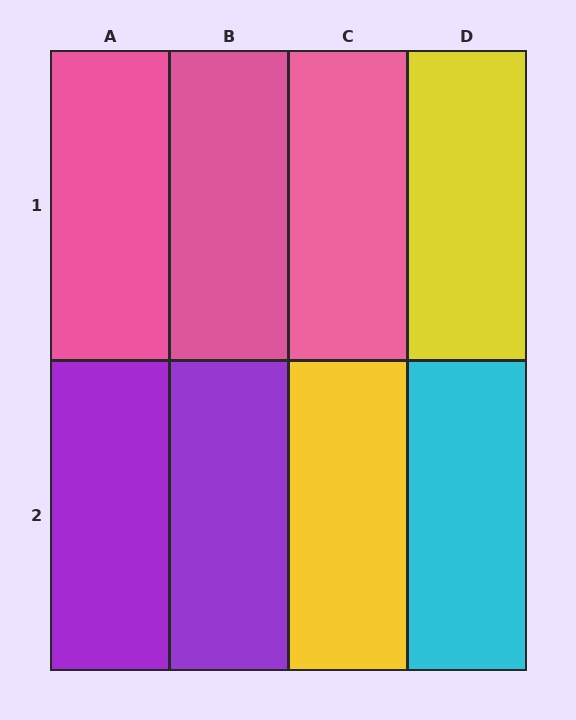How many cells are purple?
2 cells are purple.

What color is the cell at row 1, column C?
Pink.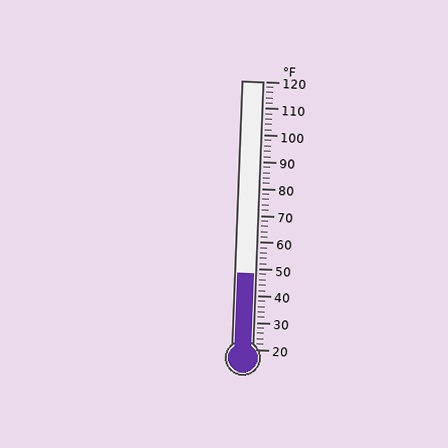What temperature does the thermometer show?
The thermometer shows approximately 48°F.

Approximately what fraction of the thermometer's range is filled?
The thermometer is filled to approximately 30% of its range.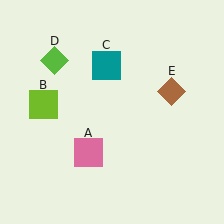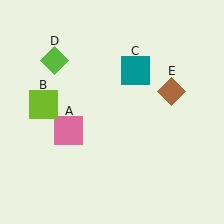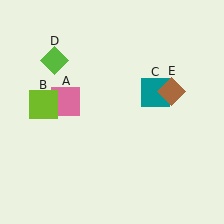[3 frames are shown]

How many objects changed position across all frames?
2 objects changed position: pink square (object A), teal square (object C).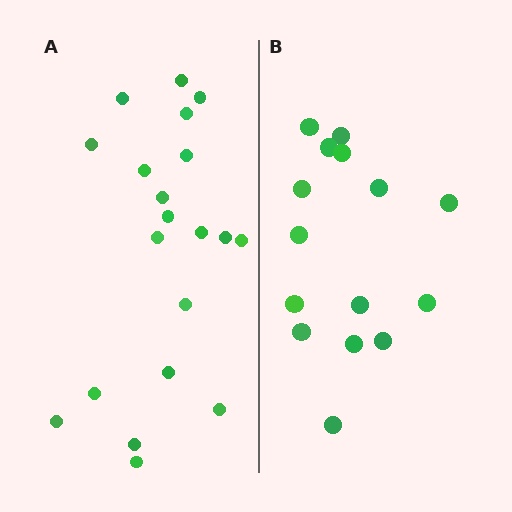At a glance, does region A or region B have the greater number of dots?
Region A (the left region) has more dots.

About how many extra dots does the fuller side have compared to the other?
Region A has about 5 more dots than region B.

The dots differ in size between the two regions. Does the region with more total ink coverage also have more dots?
No. Region B has more total ink coverage because its dots are larger, but region A actually contains more individual dots. Total area can be misleading — the number of items is what matters here.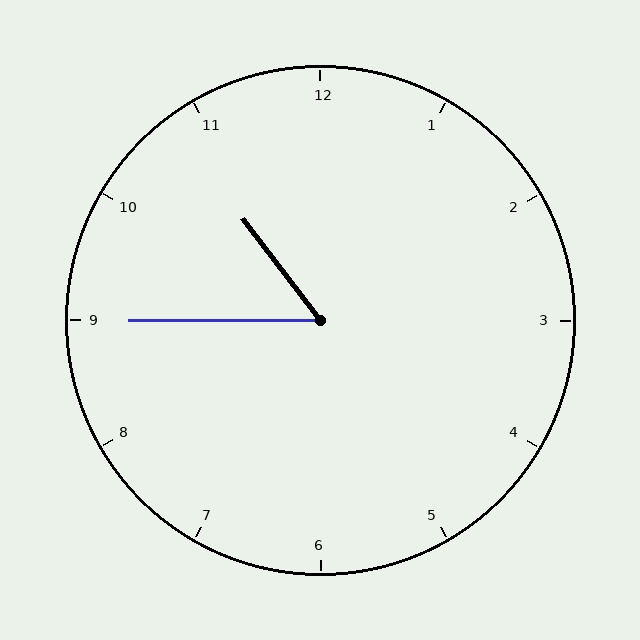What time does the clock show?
10:45.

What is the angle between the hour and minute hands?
Approximately 52 degrees.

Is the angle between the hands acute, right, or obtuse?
It is acute.